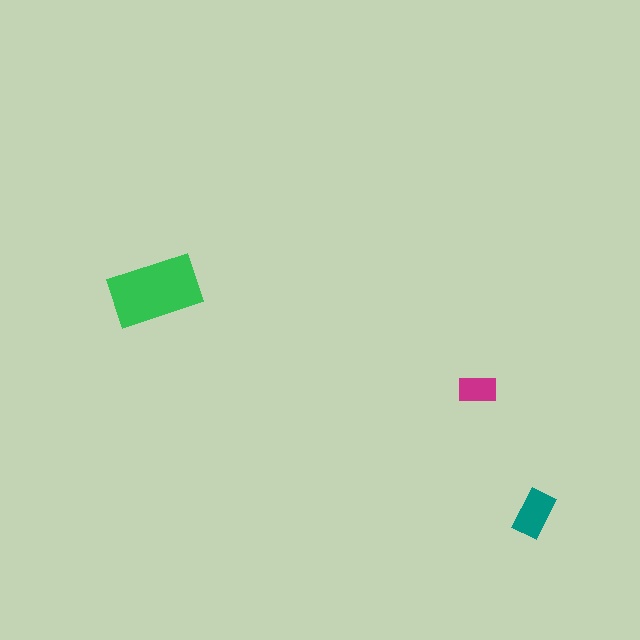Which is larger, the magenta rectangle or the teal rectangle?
The teal one.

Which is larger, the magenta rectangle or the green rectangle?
The green one.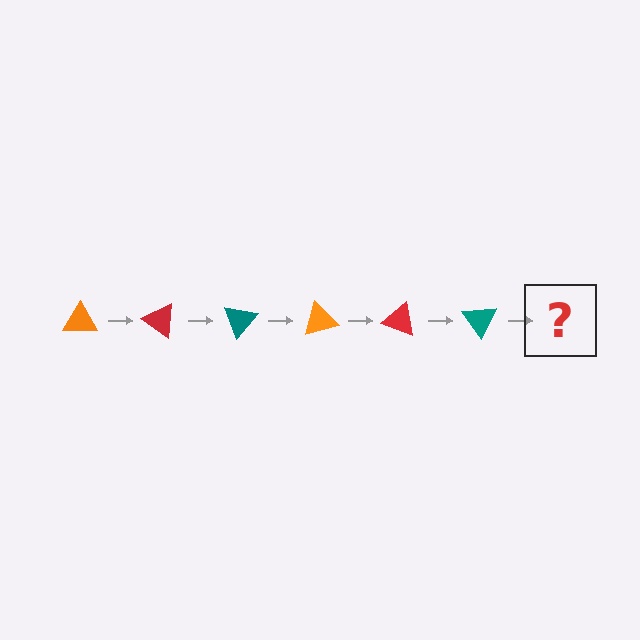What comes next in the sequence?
The next element should be an orange triangle, rotated 210 degrees from the start.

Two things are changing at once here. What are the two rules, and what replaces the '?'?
The two rules are that it rotates 35 degrees each step and the color cycles through orange, red, and teal. The '?' should be an orange triangle, rotated 210 degrees from the start.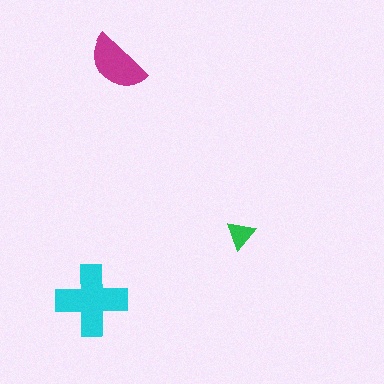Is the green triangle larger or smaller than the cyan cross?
Smaller.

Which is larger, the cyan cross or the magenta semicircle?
The cyan cross.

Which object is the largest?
The cyan cross.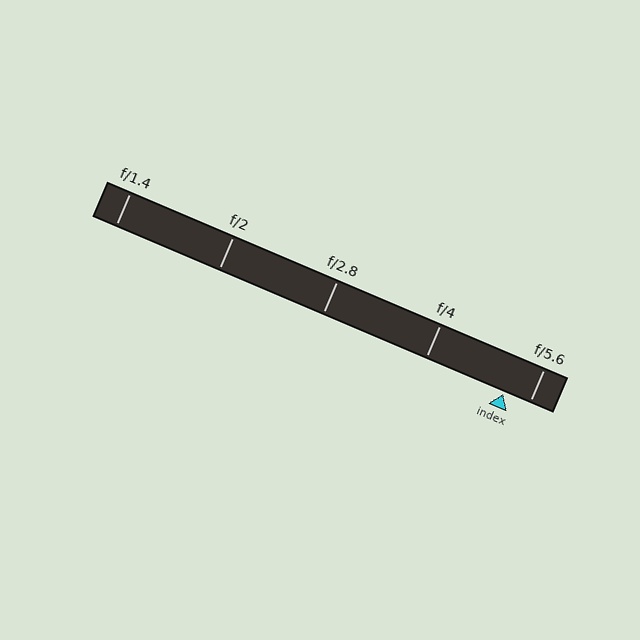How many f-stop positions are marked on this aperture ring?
There are 5 f-stop positions marked.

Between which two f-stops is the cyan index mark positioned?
The index mark is between f/4 and f/5.6.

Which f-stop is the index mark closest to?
The index mark is closest to f/5.6.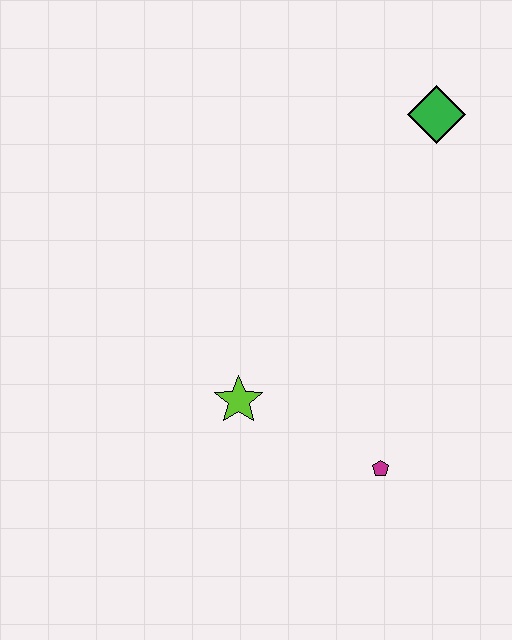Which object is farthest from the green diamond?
The magenta pentagon is farthest from the green diamond.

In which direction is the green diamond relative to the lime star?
The green diamond is above the lime star.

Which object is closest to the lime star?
The magenta pentagon is closest to the lime star.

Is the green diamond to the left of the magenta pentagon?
No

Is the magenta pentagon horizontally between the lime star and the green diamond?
Yes